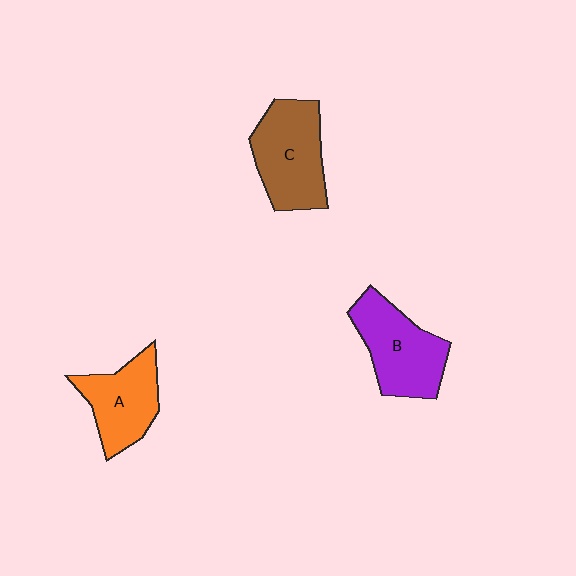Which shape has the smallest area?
Shape A (orange).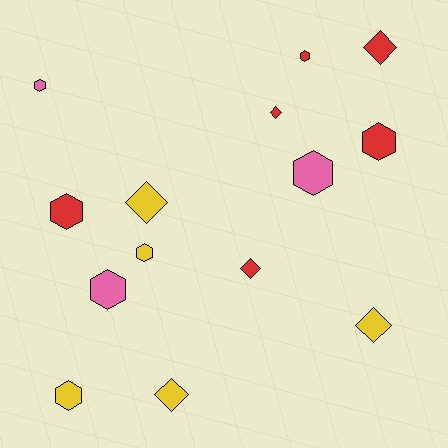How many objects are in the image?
There are 14 objects.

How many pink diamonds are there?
There are no pink diamonds.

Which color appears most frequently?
Red, with 6 objects.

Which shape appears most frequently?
Hexagon, with 8 objects.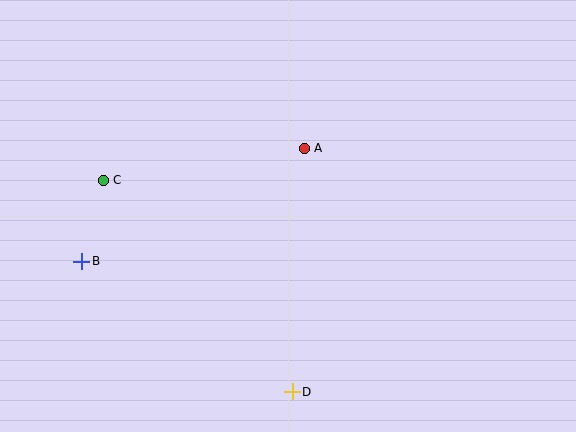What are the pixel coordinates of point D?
Point D is at (292, 392).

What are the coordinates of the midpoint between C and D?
The midpoint between C and D is at (198, 286).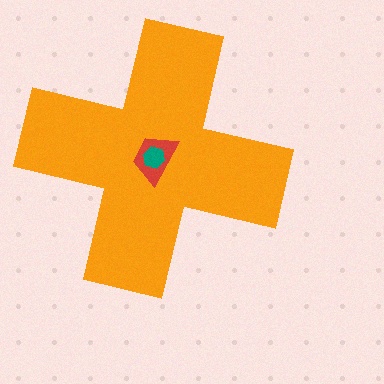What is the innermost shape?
The teal hexagon.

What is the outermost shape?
The orange cross.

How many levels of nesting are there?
3.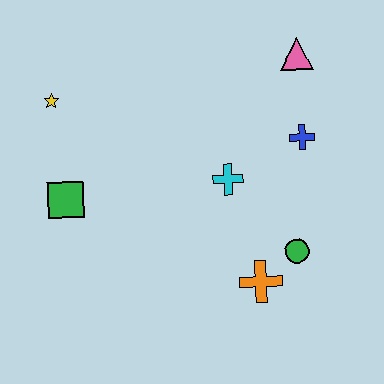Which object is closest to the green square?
The yellow star is closest to the green square.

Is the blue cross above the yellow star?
No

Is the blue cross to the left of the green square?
No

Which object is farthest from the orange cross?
The yellow star is farthest from the orange cross.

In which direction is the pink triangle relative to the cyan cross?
The pink triangle is above the cyan cross.